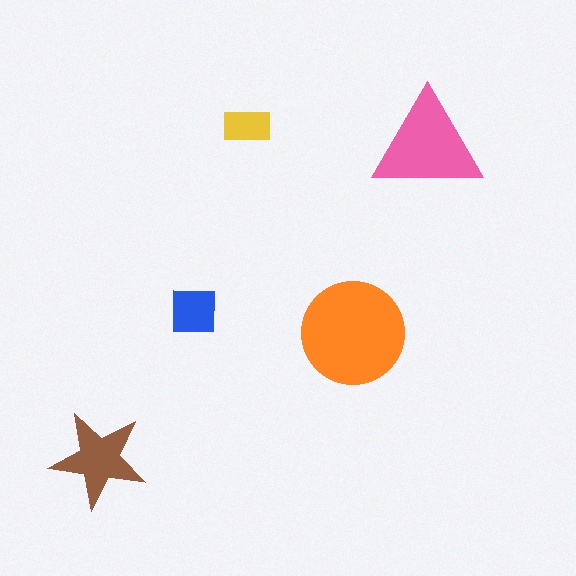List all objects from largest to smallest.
The orange circle, the pink triangle, the brown star, the blue square, the yellow rectangle.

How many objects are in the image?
There are 5 objects in the image.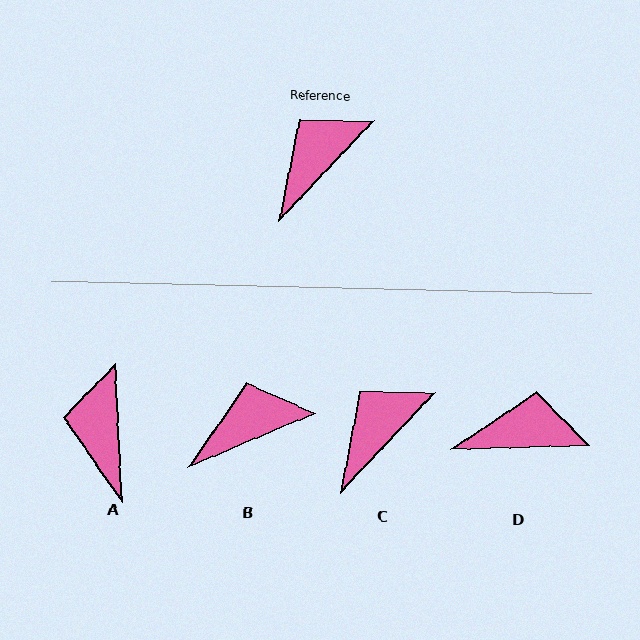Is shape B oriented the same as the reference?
No, it is off by about 24 degrees.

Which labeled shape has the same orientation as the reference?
C.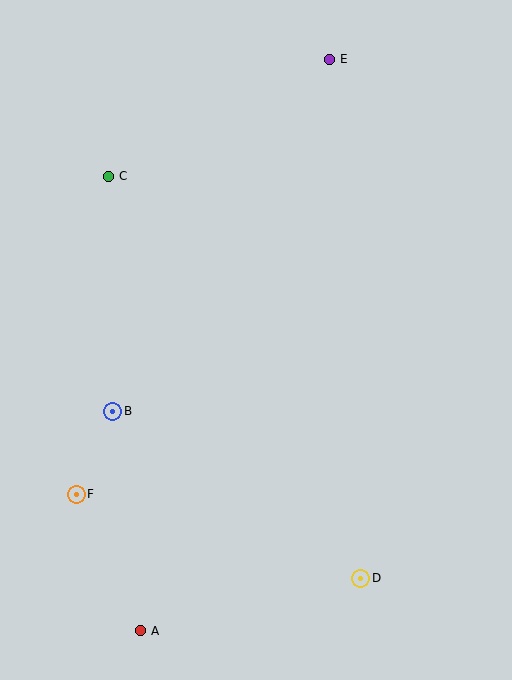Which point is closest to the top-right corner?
Point E is closest to the top-right corner.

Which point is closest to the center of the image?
Point B at (113, 411) is closest to the center.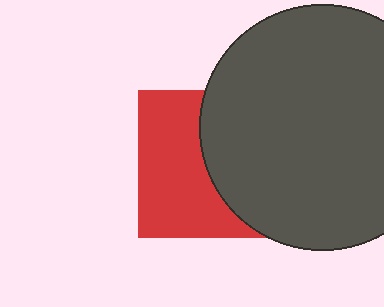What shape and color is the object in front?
The object in front is a dark gray circle.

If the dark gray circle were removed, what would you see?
You would see the complete red square.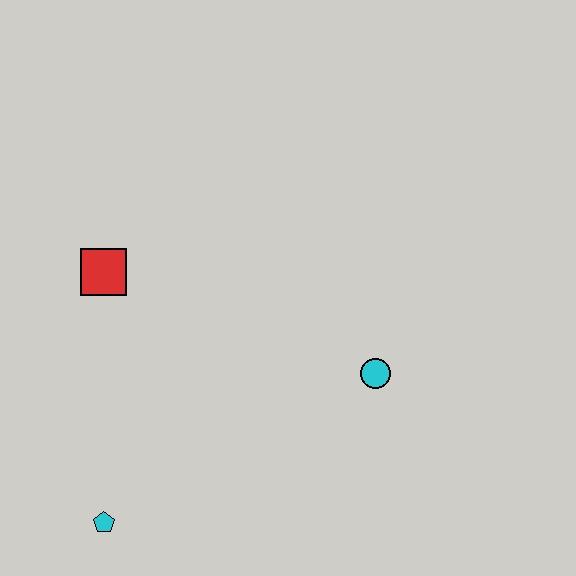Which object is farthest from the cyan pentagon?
The cyan circle is farthest from the cyan pentagon.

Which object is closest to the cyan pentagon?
The red square is closest to the cyan pentagon.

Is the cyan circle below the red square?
Yes